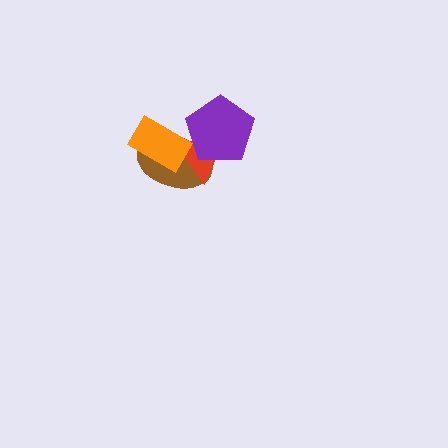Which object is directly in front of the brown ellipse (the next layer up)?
The red triangle is directly in front of the brown ellipse.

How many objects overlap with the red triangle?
3 objects overlap with the red triangle.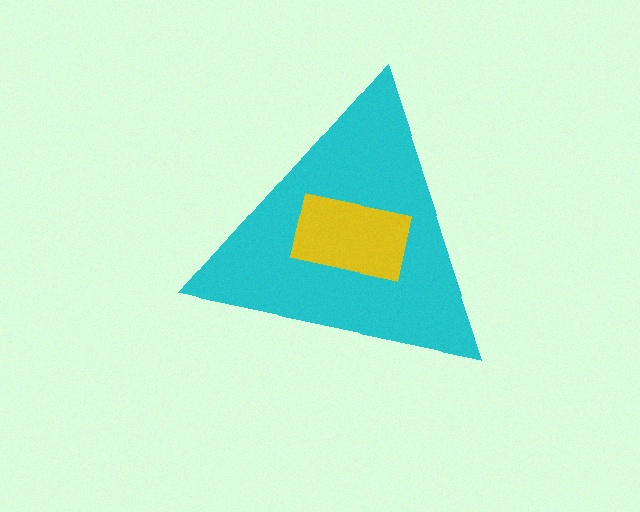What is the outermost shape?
The cyan triangle.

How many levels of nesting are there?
2.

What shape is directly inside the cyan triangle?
The yellow rectangle.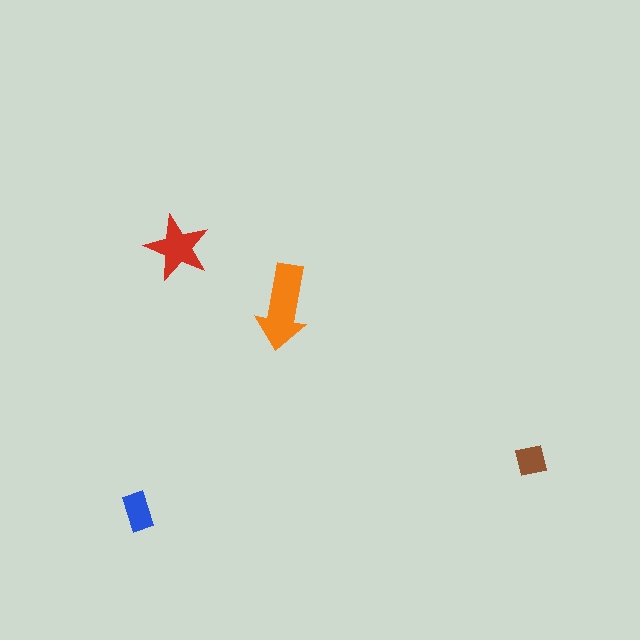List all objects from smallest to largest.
The brown square, the blue rectangle, the red star, the orange arrow.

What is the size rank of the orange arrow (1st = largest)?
1st.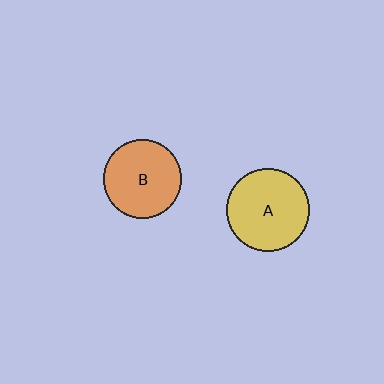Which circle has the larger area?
Circle A (yellow).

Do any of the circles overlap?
No, none of the circles overlap.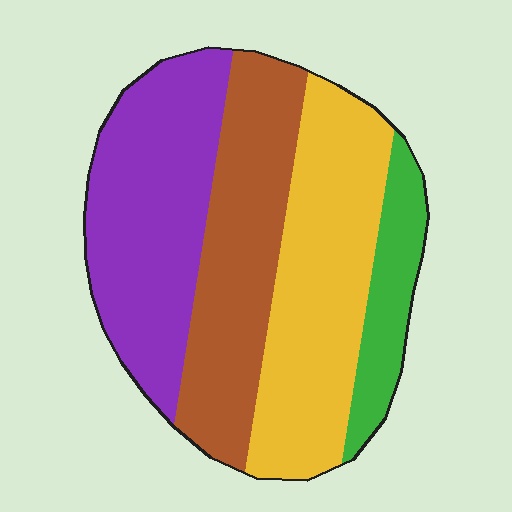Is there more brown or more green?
Brown.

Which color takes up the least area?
Green, at roughly 10%.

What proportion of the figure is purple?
Purple takes up about one third (1/3) of the figure.